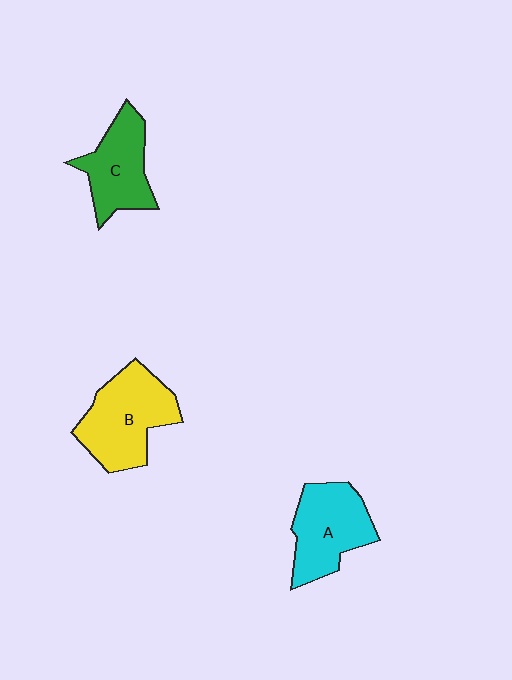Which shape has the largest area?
Shape B (yellow).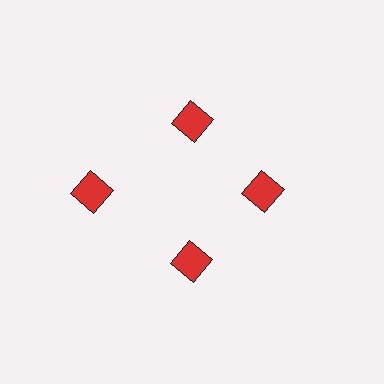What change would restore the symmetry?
The symmetry would be restored by moving it inward, back onto the ring so that all 4 diamonds sit at equal angles and equal distance from the center.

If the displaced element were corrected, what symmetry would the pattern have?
It would have 4-fold rotational symmetry — the pattern would map onto itself every 90 degrees.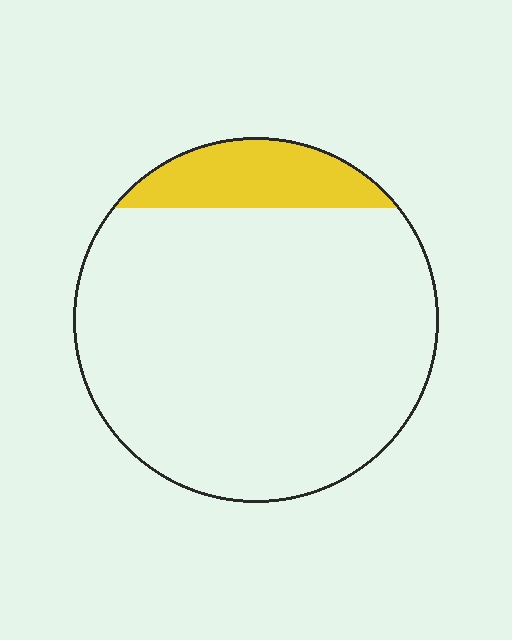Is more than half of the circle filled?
No.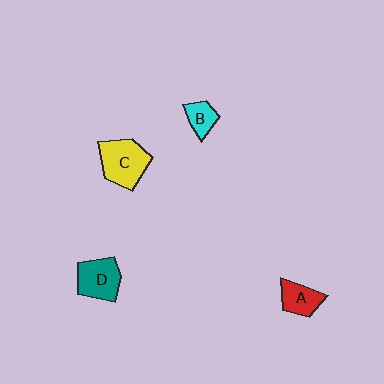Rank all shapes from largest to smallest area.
From largest to smallest: C (yellow), D (teal), A (red), B (cyan).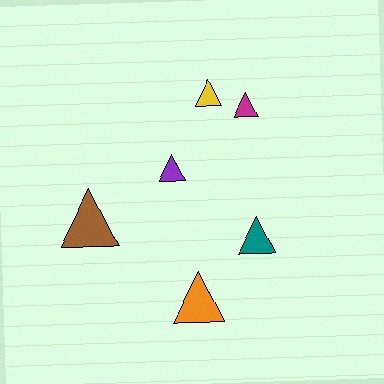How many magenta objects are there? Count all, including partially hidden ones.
There is 1 magenta object.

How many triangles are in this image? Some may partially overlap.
There are 6 triangles.